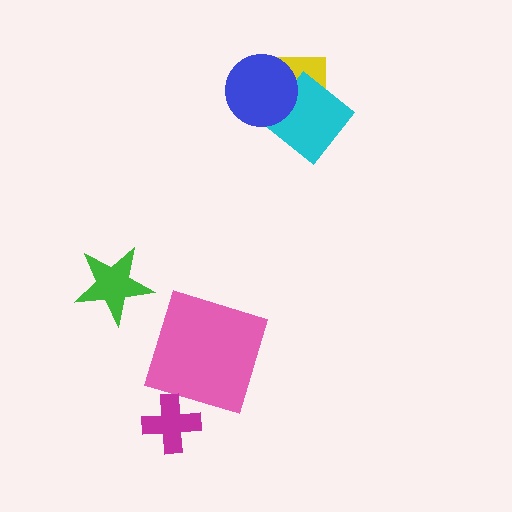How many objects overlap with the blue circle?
2 objects overlap with the blue circle.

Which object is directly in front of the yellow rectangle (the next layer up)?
The cyan diamond is directly in front of the yellow rectangle.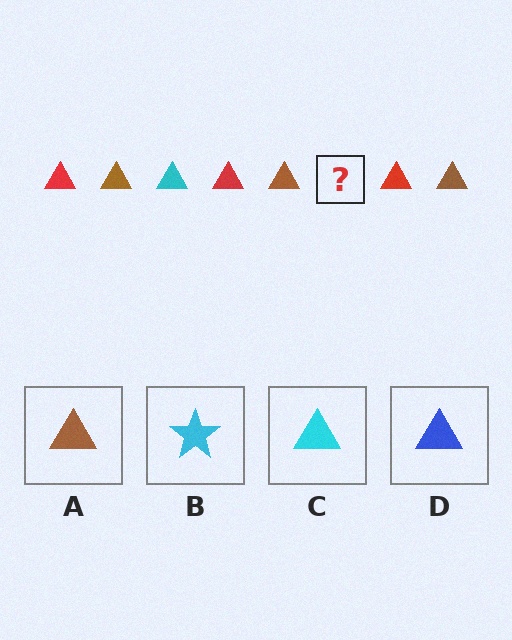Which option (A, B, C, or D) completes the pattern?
C.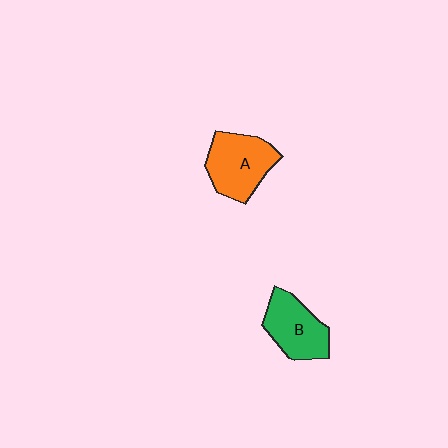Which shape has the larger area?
Shape A (orange).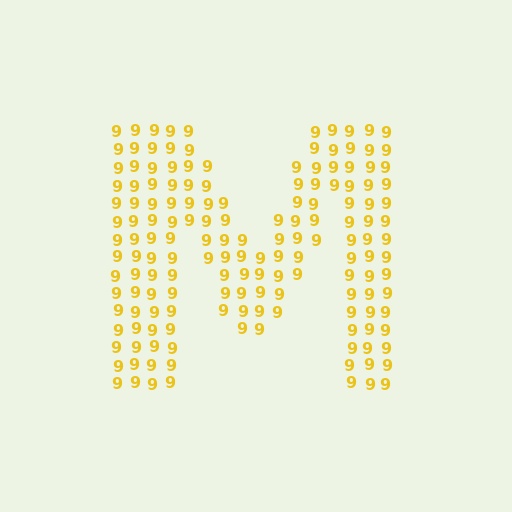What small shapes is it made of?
It is made of small digit 9's.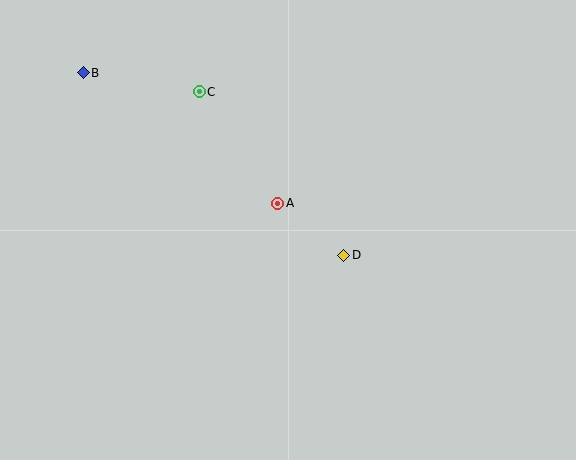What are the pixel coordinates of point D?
Point D is at (344, 255).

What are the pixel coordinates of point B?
Point B is at (83, 73).